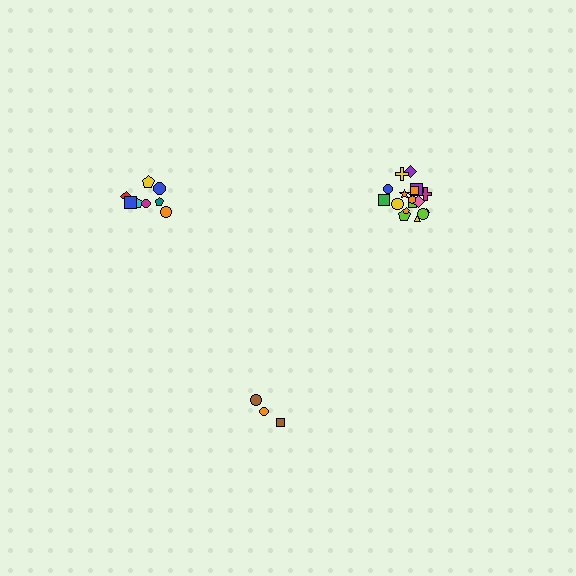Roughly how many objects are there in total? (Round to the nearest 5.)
Roughly 30 objects in total.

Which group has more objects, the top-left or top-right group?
The top-right group.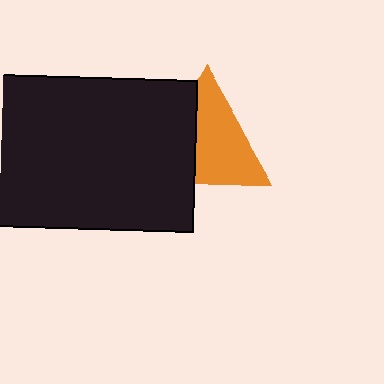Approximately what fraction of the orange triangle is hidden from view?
Roughly 39% of the orange triangle is hidden behind the black rectangle.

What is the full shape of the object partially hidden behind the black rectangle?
The partially hidden object is an orange triangle.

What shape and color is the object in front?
The object in front is a black rectangle.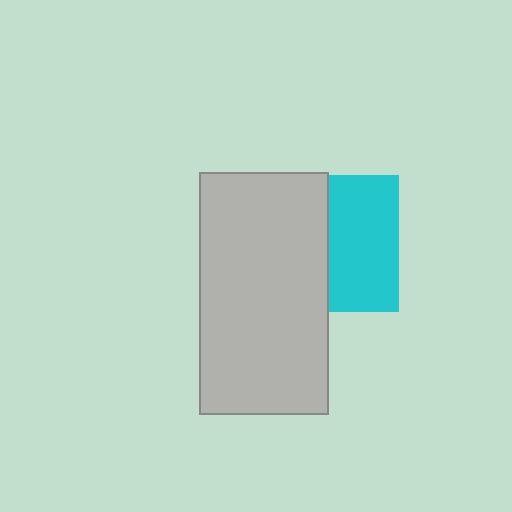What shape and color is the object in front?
The object in front is a light gray rectangle.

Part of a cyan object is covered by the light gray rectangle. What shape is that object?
It is a square.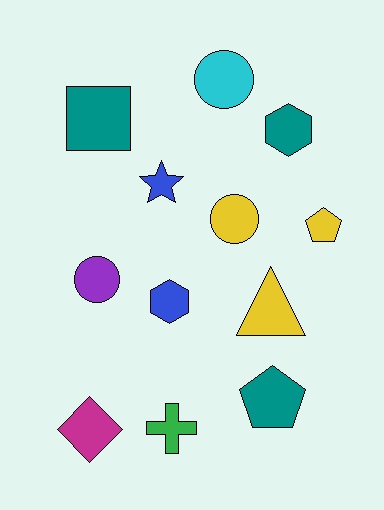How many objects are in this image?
There are 12 objects.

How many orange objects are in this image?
There are no orange objects.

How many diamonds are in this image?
There is 1 diamond.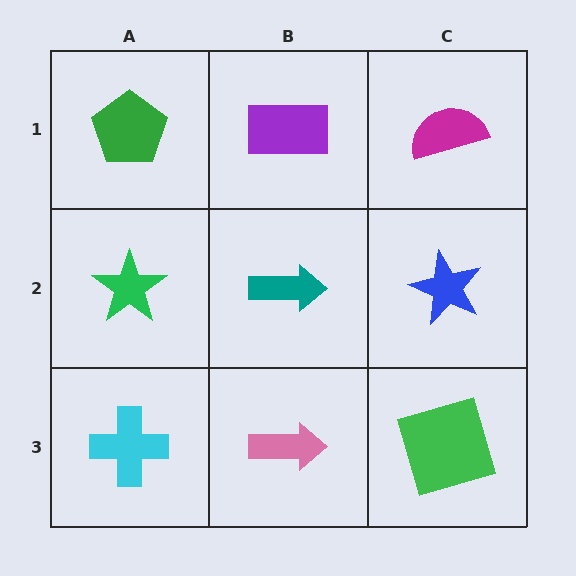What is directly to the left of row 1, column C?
A purple rectangle.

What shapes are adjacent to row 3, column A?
A green star (row 2, column A), a pink arrow (row 3, column B).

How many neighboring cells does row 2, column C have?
3.